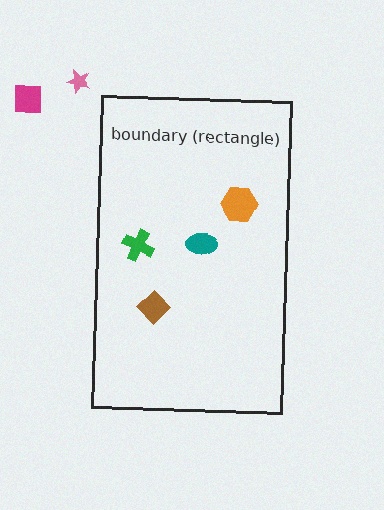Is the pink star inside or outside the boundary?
Outside.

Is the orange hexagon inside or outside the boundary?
Inside.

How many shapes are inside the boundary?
4 inside, 2 outside.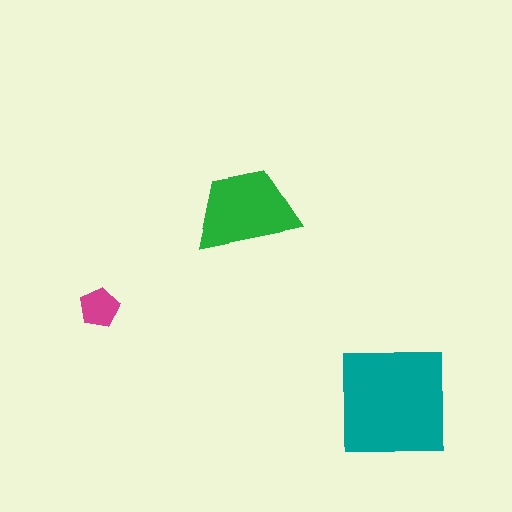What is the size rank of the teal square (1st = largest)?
1st.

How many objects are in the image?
There are 3 objects in the image.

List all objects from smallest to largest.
The magenta pentagon, the green trapezoid, the teal square.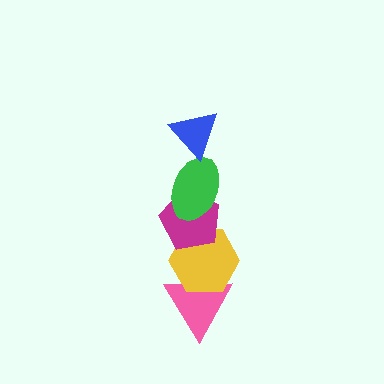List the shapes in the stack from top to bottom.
From top to bottom: the blue triangle, the green ellipse, the magenta pentagon, the yellow hexagon, the pink triangle.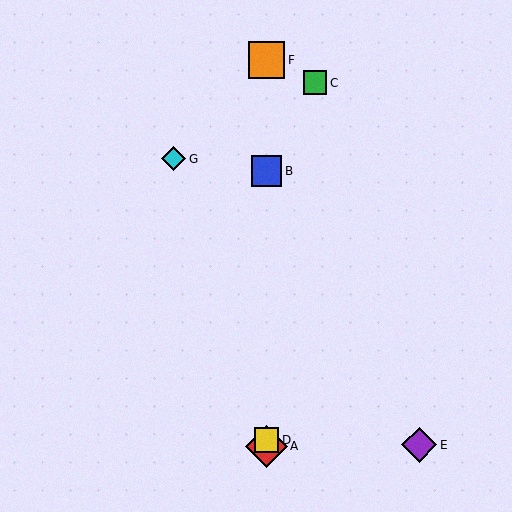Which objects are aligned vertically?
Objects A, B, D, F are aligned vertically.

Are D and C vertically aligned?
No, D is at x≈267 and C is at x≈315.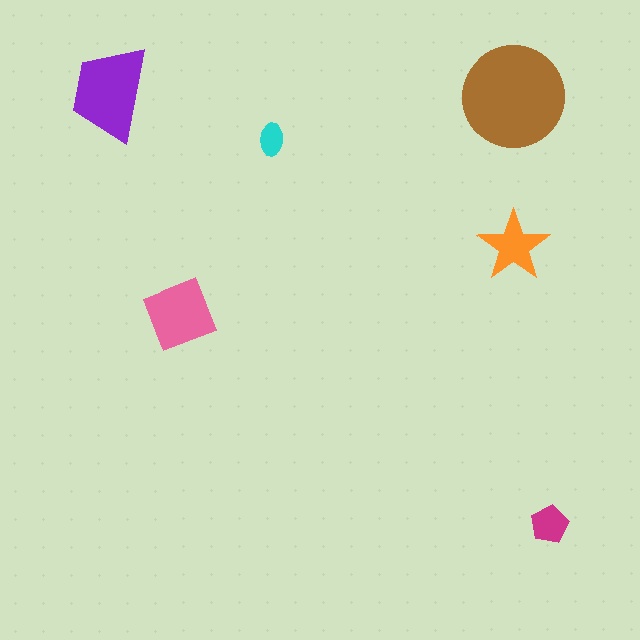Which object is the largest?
The brown circle.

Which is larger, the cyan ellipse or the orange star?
The orange star.